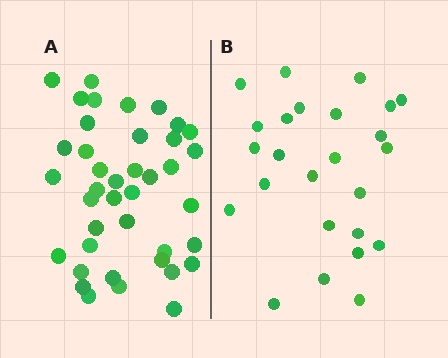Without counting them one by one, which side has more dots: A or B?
Region A (the left region) has more dots.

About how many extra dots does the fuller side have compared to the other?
Region A has approximately 15 more dots than region B.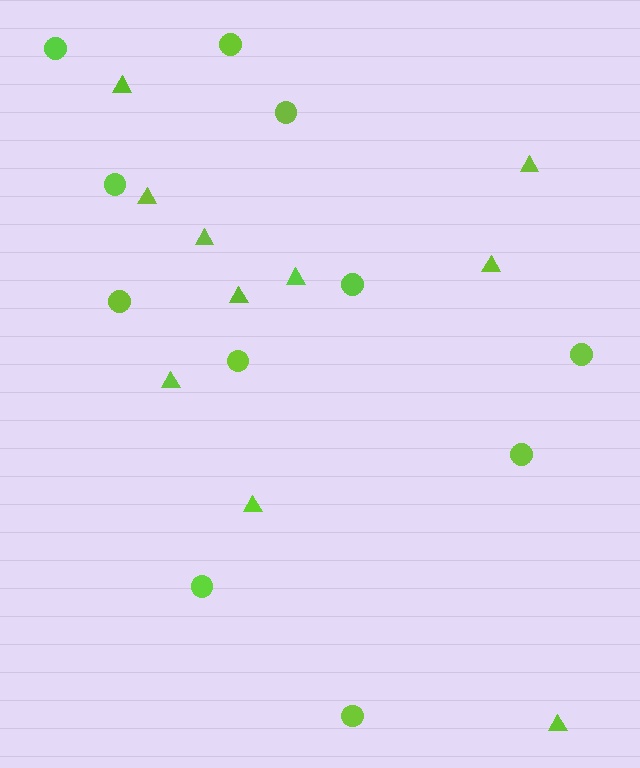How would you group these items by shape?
There are 2 groups: one group of circles (11) and one group of triangles (10).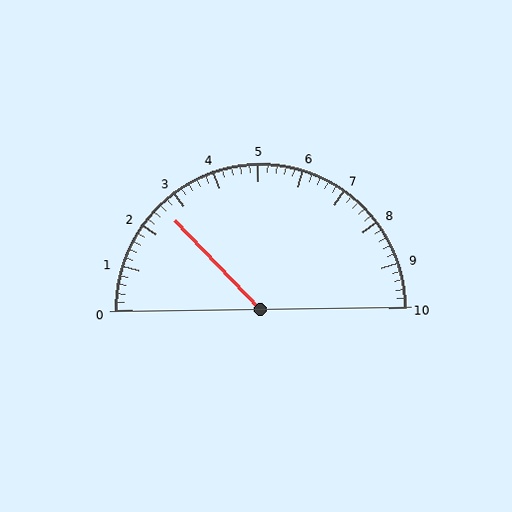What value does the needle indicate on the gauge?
The needle indicates approximately 2.6.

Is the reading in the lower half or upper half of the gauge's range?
The reading is in the lower half of the range (0 to 10).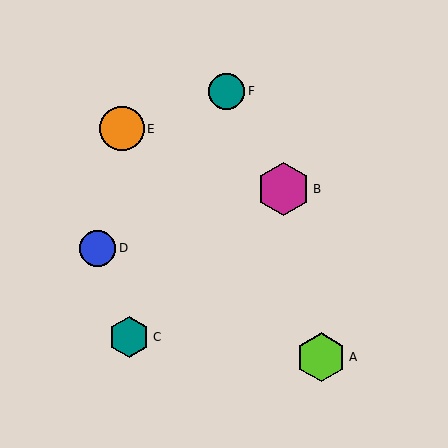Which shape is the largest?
The magenta hexagon (labeled B) is the largest.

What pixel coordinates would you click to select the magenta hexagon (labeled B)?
Click at (284, 189) to select the magenta hexagon B.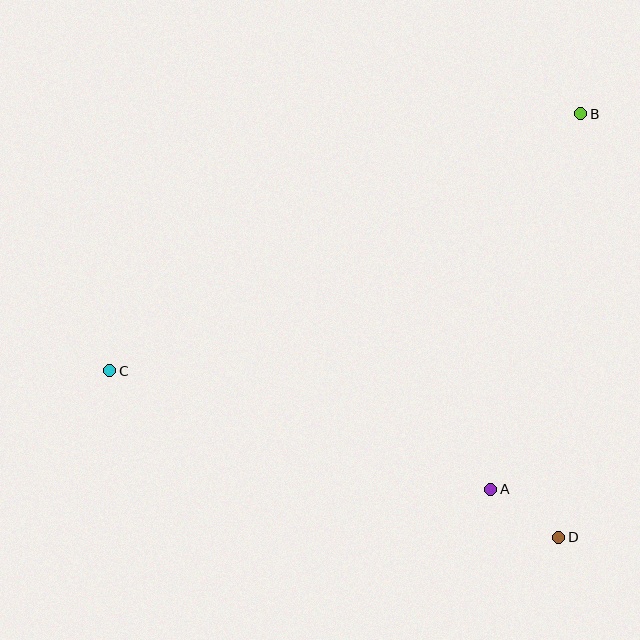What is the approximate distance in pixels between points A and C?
The distance between A and C is approximately 399 pixels.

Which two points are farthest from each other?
Points B and C are farthest from each other.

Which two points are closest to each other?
Points A and D are closest to each other.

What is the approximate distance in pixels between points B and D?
The distance between B and D is approximately 424 pixels.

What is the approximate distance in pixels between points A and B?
The distance between A and B is approximately 386 pixels.